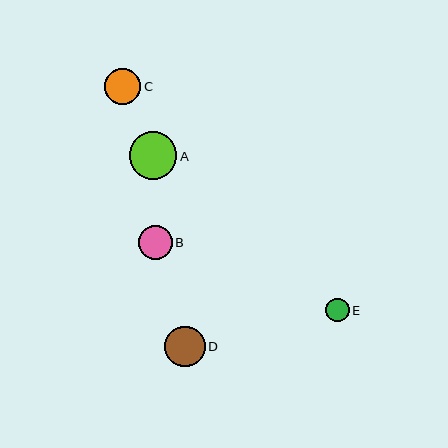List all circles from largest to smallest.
From largest to smallest: A, D, C, B, E.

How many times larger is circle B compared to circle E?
Circle B is approximately 1.4 times the size of circle E.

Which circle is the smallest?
Circle E is the smallest with a size of approximately 24 pixels.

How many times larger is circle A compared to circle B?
Circle A is approximately 1.4 times the size of circle B.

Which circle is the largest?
Circle A is the largest with a size of approximately 47 pixels.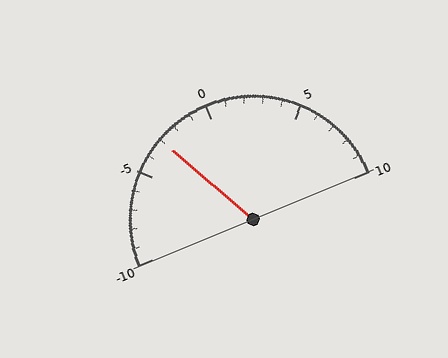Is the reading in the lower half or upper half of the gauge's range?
The reading is in the lower half of the range (-10 to 10).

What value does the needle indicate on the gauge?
The needle indicates approximately -3.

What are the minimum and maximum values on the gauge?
The gauge ranges from -10 to 10.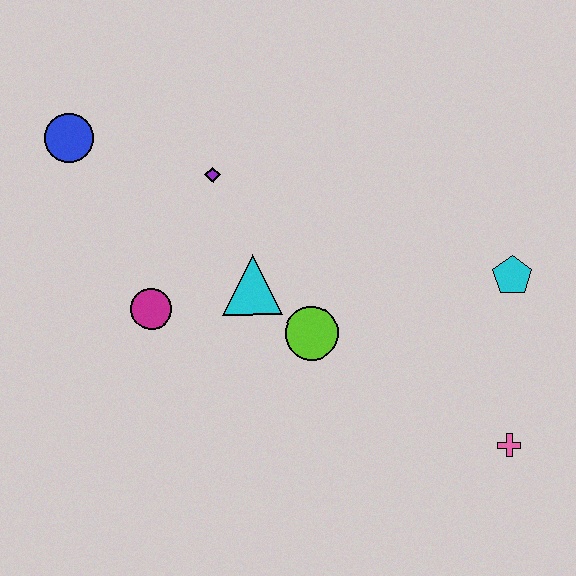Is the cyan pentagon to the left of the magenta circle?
No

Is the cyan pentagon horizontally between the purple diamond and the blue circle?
No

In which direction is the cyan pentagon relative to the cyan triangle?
The cyan pentagon is to the right of the cyan triangle.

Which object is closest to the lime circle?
The cyan triangle is closest to the lime circle.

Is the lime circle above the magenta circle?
No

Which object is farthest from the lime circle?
The blue circle is farthest from the lime circle.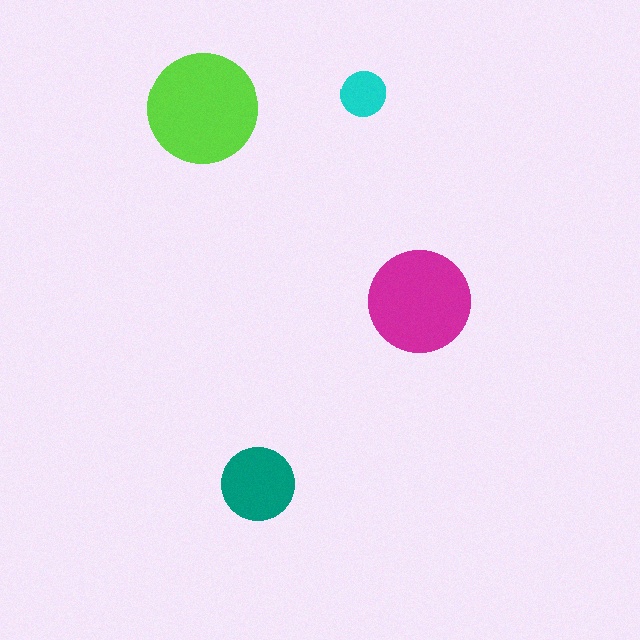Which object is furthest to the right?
The magenta circle is rightmost.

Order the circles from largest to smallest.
the lime one, the magenta one, the teal one, the cyan one.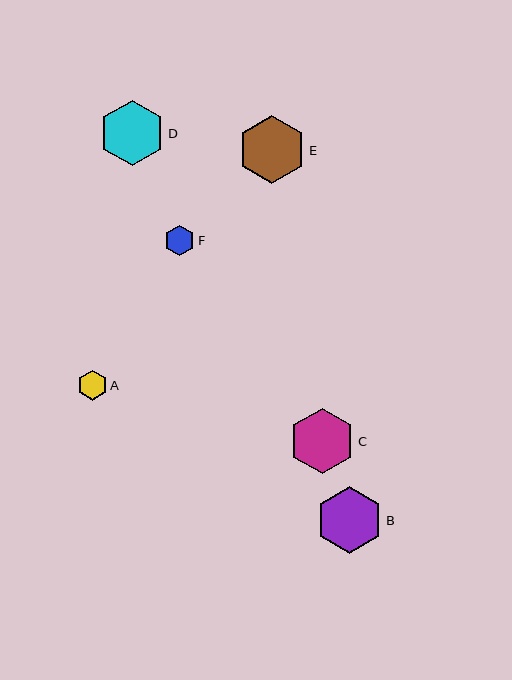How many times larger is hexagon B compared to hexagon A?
Hexagon B is approximately 2.2 times the size of hexagon A.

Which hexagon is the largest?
Hexagon E is the largest with a size of approximately 68 pixels.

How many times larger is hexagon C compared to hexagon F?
Hexagon C is approximately 2.2 times the size of hexagon F.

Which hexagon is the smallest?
Hexagon A is the smallest with a size of approximately 30 pixels.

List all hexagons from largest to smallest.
From largest to smallest: E, B, D, C, F, A.